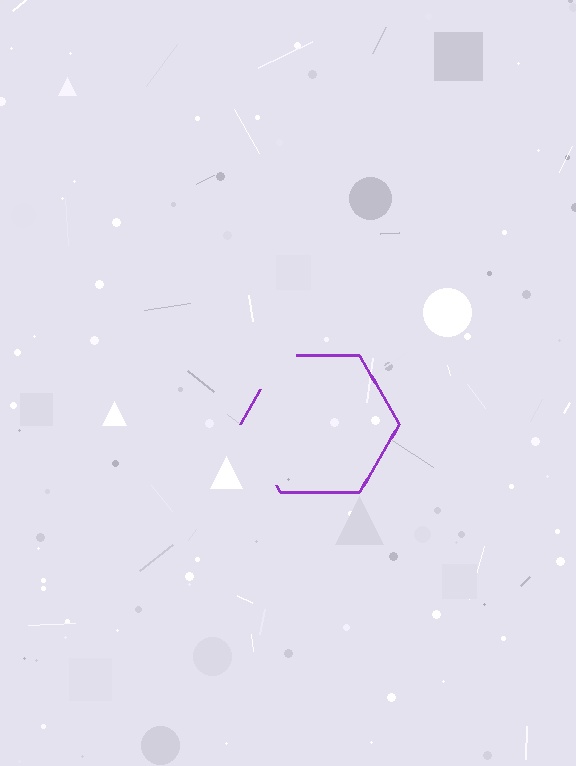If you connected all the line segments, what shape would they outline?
They would outline a hexagon.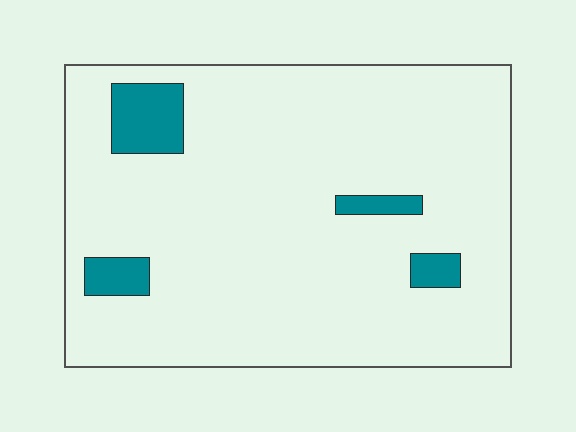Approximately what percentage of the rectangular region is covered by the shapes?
Approximately 10%.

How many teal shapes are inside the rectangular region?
4.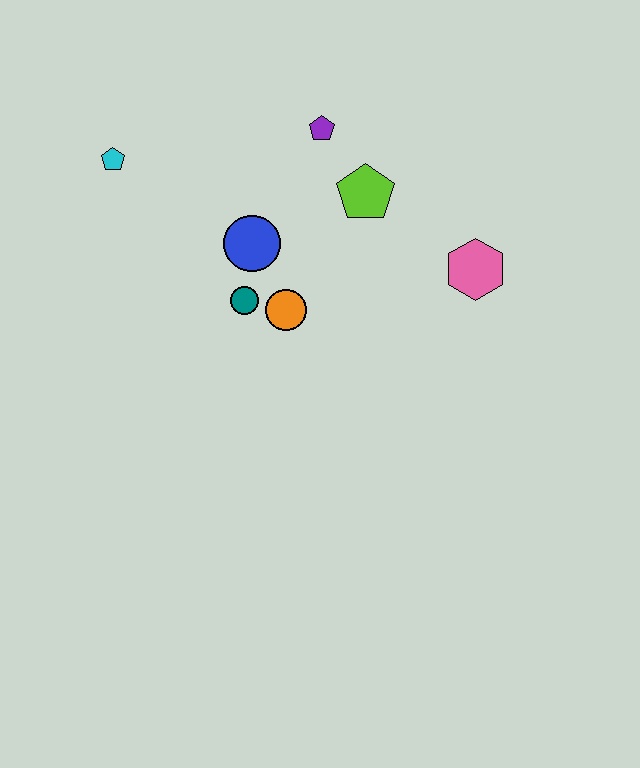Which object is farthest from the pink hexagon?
The cyan pentagon is farthest from the pink hexagon.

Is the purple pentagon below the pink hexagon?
No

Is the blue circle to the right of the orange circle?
No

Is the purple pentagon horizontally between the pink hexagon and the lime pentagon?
No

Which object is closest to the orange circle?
The teal circle is closest to the orange circle.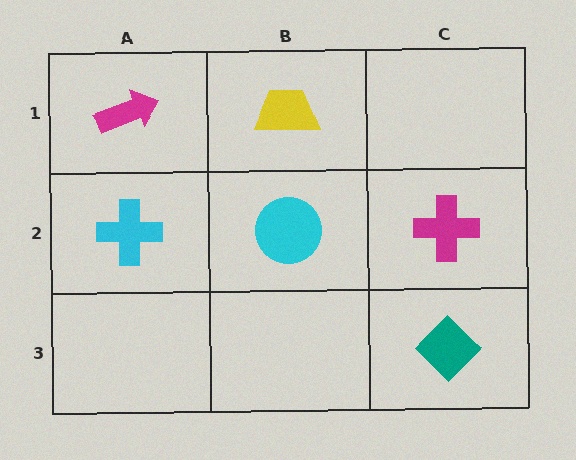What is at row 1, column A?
A magenta arrow.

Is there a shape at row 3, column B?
No, that cell is empty.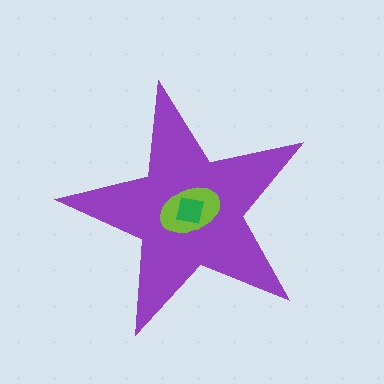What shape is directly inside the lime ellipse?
The green square.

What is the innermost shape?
The green square.